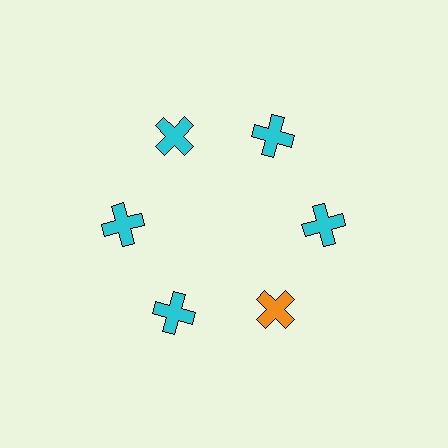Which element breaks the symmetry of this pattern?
The orange cross at roughly the 5 o'clock position breaks the symmetry. All other shapes are cyan crosses.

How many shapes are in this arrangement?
There are 6 shapes arranged in a ring pattern.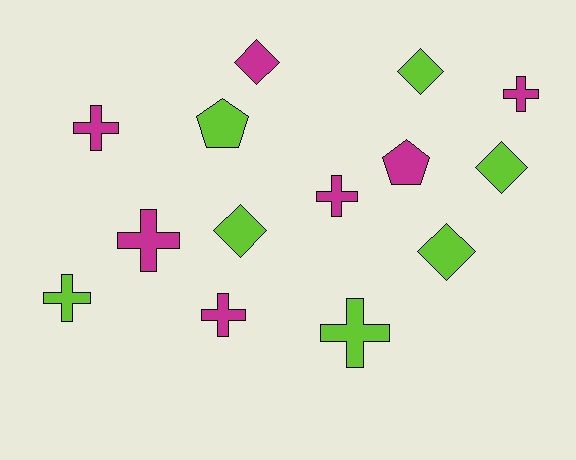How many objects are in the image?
There are 14 objects.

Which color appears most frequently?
Magenta, with 7 objects.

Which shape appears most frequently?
Cross, with 7 objects.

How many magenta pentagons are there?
There is 1 magenta pentagon.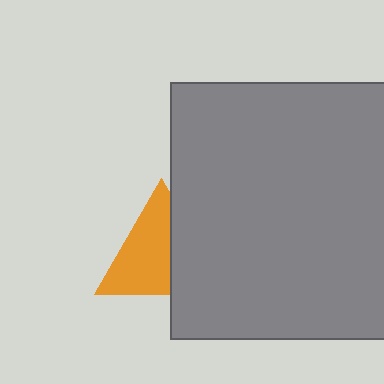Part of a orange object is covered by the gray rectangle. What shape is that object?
It is a triangle.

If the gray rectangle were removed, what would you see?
You would see the complete orange triangle.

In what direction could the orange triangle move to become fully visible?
The orange triangle could move left. That would shift it out from behind the gray rectangle entirely.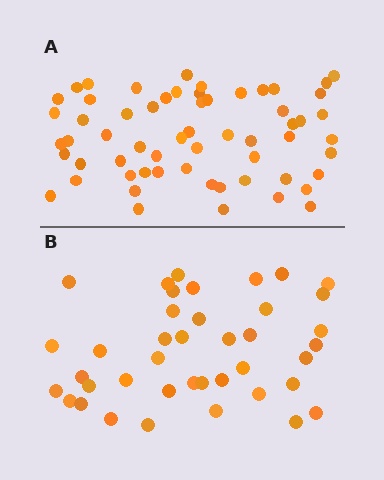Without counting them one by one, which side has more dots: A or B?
Region A (the top region) has more dots.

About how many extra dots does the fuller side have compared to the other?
Region A has approximately 20 more dots than region B.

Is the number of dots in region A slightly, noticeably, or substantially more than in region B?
Region A has substantially more. The ratio is roughly 1.5 to 1.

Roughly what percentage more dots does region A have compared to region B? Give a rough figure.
About 50% more.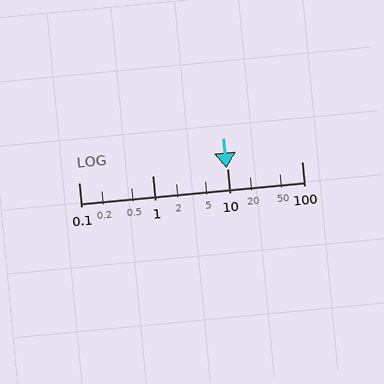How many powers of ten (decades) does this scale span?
The scale spans 3 decades, from 0.1 to 100.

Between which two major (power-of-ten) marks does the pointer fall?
The pointer is between 1 and 10.